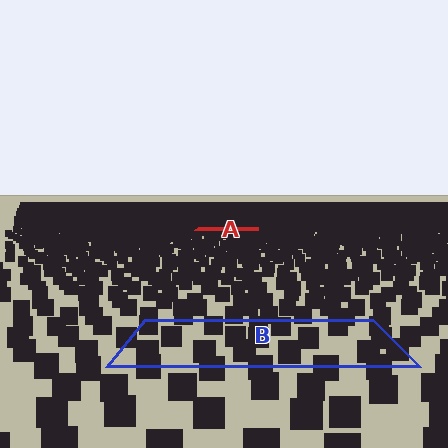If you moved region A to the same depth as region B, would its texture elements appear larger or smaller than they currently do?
They would appear larger. At a closer depth, the same texture elements are projected at a bigger on-screen size.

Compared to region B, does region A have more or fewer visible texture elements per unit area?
Region A has more texture elements per unit area — they are packed more densely because it is farther away.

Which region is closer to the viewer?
Region B is closer. The texture elements there are larger and more spread out.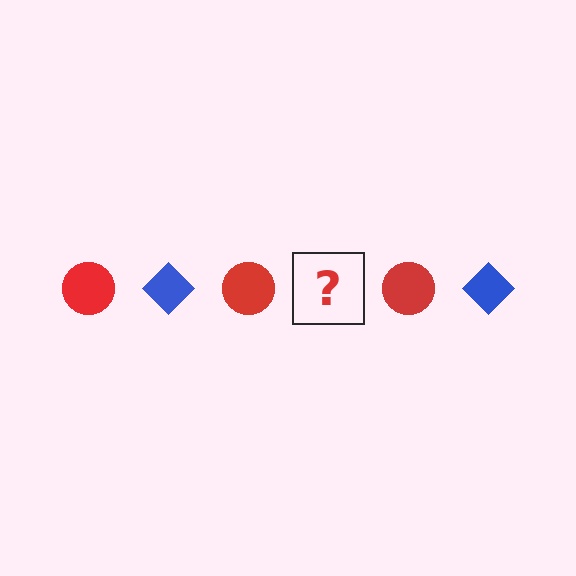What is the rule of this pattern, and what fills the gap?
The rule is that the pattern alternates between red circle and blue diamond. The gap should be filled with a blue diamond.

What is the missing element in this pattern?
The missing element is a blue diamond.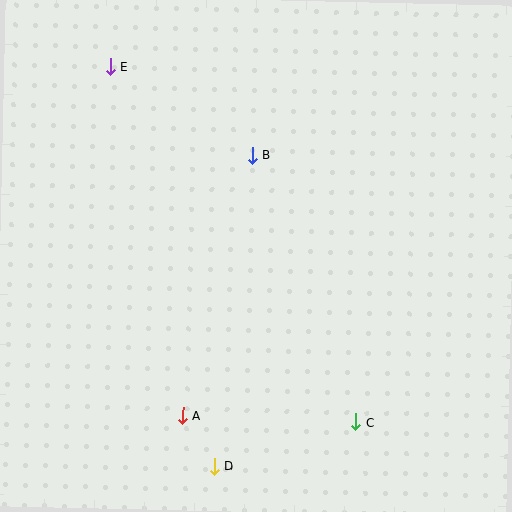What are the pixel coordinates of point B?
Point B is at (252, 155).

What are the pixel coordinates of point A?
Point A is at (183, 416).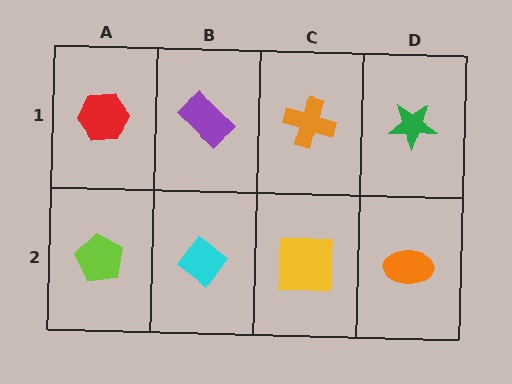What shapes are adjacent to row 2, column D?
A green star (row 1, column D), a yellow square (row 2, column C).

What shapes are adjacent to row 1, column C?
A yellow square (row 2, column C), a purple rectangle (row 1, column B), a green star (row 1, column D).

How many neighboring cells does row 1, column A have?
2.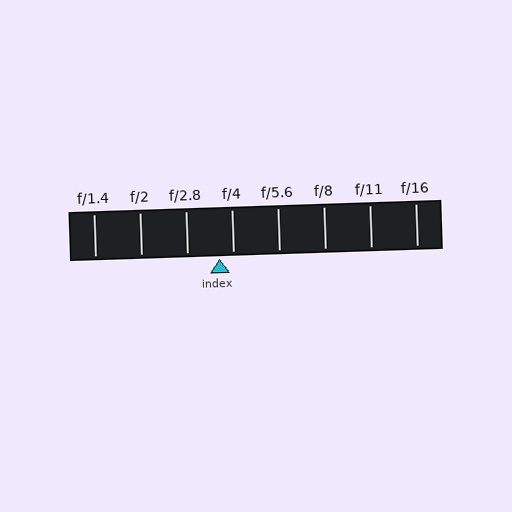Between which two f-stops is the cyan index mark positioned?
The index mark is between f/2.8 and f/4.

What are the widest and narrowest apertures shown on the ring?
The widest aperture shown is f/1.4 and the narrowest is f/16.